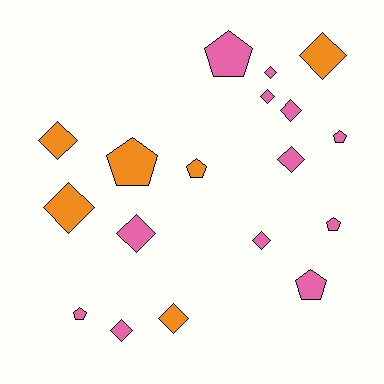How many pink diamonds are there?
There are 7 pink diamonds.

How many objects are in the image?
There are 18 objects.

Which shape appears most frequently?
Diamond, with 11 objects.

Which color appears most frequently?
Pink, with 12 objects.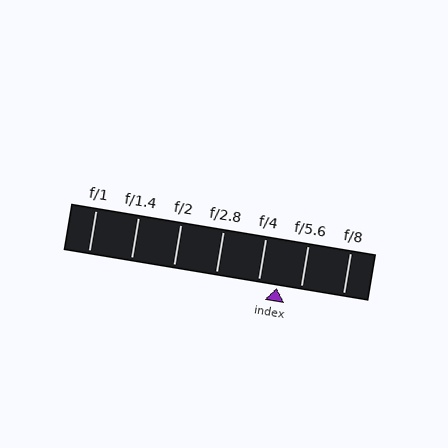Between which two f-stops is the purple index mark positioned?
The index mark is between f/4 and f/5.6.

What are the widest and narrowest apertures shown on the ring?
The widest aperture shown is f/1 and the narrowest is f/8.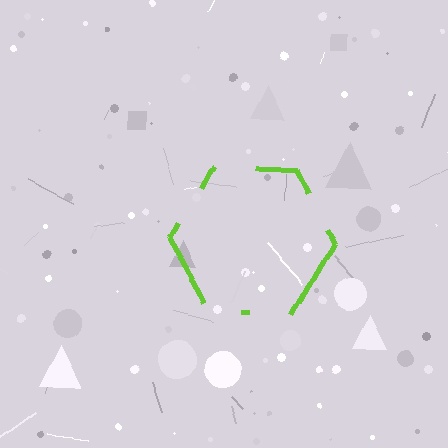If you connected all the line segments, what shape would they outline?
They would outline a hexagon.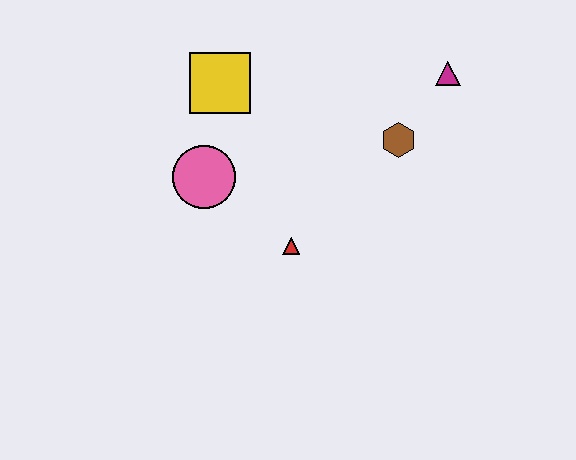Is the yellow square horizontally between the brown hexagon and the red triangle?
No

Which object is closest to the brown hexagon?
The magenta triangle is closest to the brown hexagon.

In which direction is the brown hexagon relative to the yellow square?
The brown hexagon is to the right of the yellow square.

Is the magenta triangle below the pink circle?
No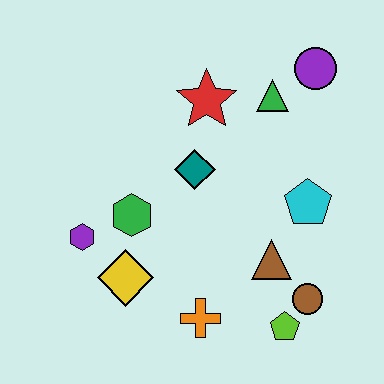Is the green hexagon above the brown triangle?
Yes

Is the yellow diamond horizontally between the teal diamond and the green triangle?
No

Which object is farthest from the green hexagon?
The purple circle is farthest from the green hexagon.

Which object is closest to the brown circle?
The lime pentagon is closest to the brown circle.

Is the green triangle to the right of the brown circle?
No